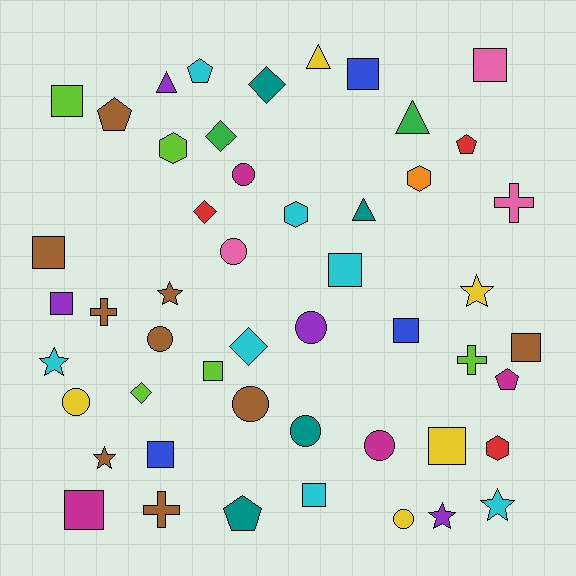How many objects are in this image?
There are 50 objects.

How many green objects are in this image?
There are 2 green objects.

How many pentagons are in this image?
There are 5 pentagons.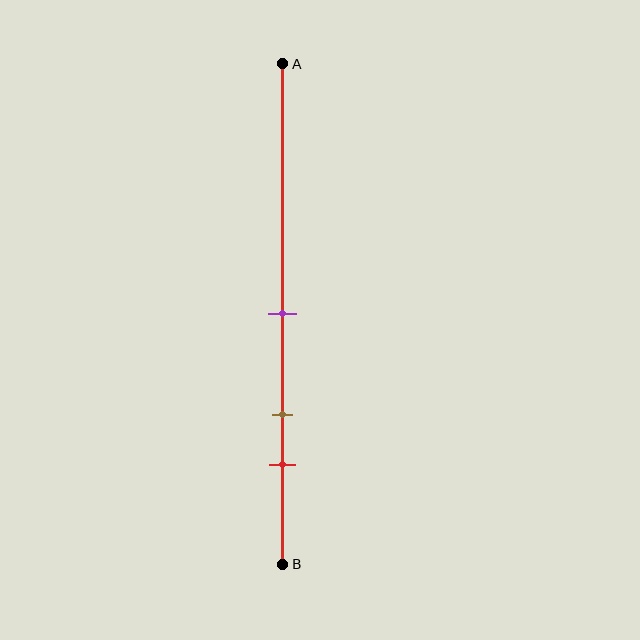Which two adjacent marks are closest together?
The brown and red marks are the closest adjacent pair.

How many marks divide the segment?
There are 3 marks dividing the segment.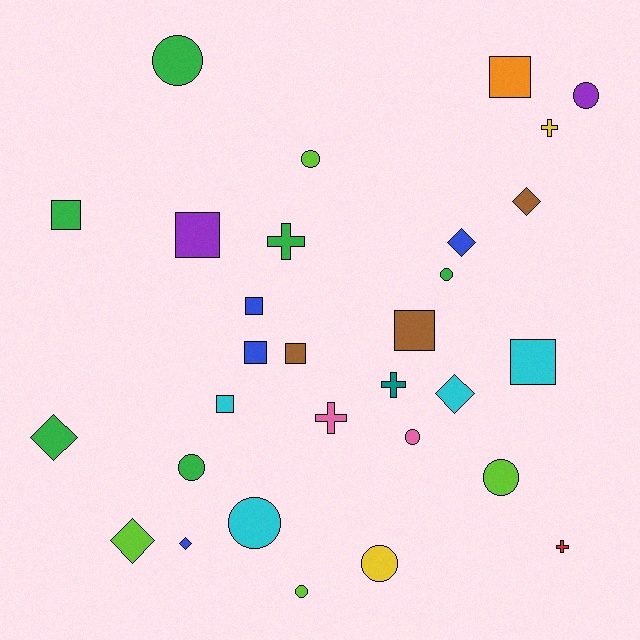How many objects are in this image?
There are 30 objects.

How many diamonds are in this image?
There are 6 diamonds.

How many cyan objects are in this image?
There are 4 cyan objects.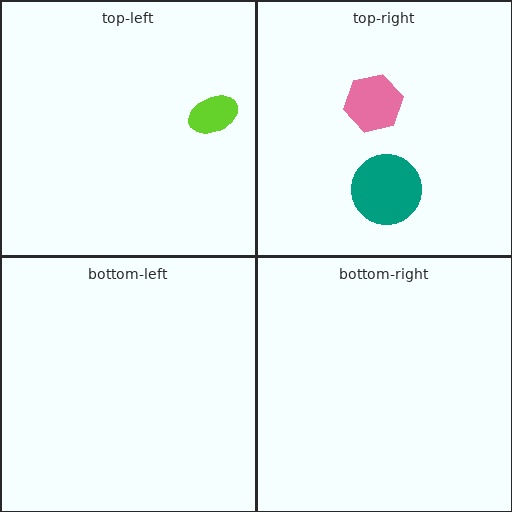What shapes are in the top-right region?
The teal circle, the pink hexagon.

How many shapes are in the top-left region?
1.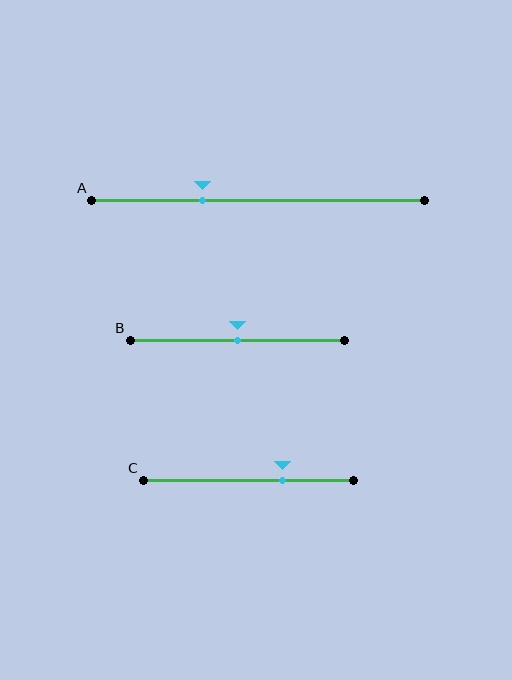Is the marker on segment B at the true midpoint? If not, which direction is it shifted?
Yes, the marker on segment B is at the true midpoint.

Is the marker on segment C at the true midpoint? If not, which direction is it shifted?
No, the marker on segment C is shifted to the right by about 16% of the segment length.